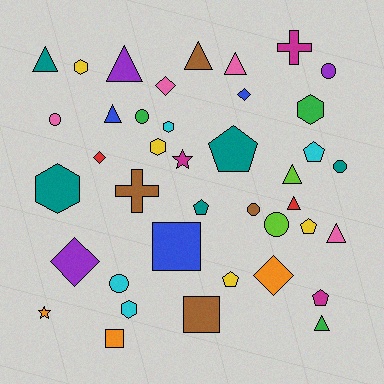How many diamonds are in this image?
There are 5 diamonds.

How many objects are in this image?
There are 40 objects.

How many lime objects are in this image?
There are 2 lime objects.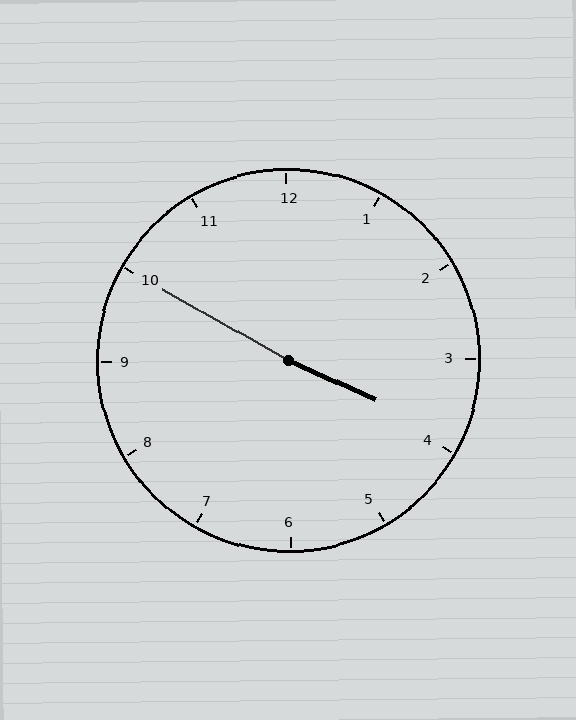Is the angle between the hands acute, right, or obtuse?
It is obtuse.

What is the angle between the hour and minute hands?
Approximately 175 degrees.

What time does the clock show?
3:50.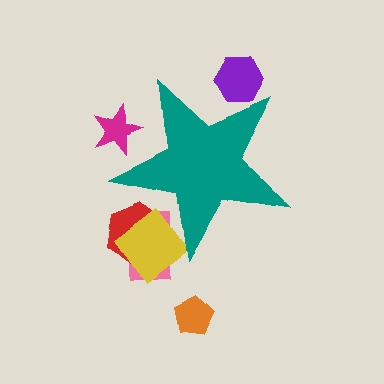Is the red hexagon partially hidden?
Yes, the red hexagon is partially hidden behind the teal star.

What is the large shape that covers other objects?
A teal star.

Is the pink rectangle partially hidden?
Yes, the pink rectangle is partially hidden behind the teal star.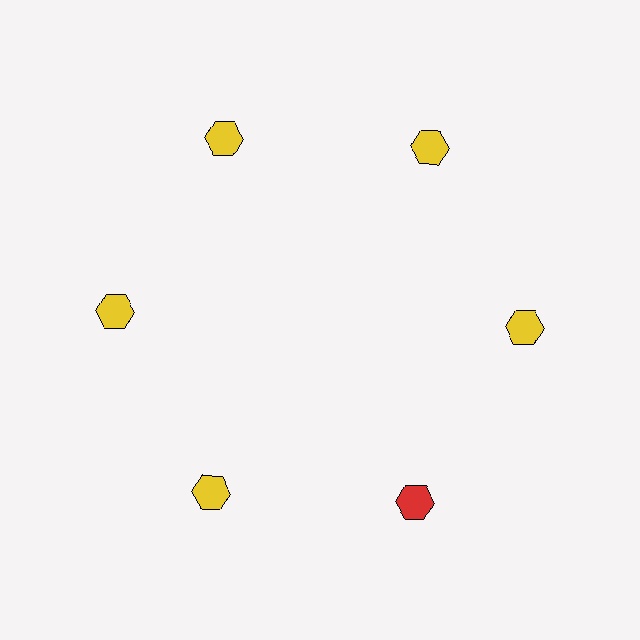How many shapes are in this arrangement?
There are 6 shapes arranged in a ring pattern.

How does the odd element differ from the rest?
It has a different color: red instead of yellow.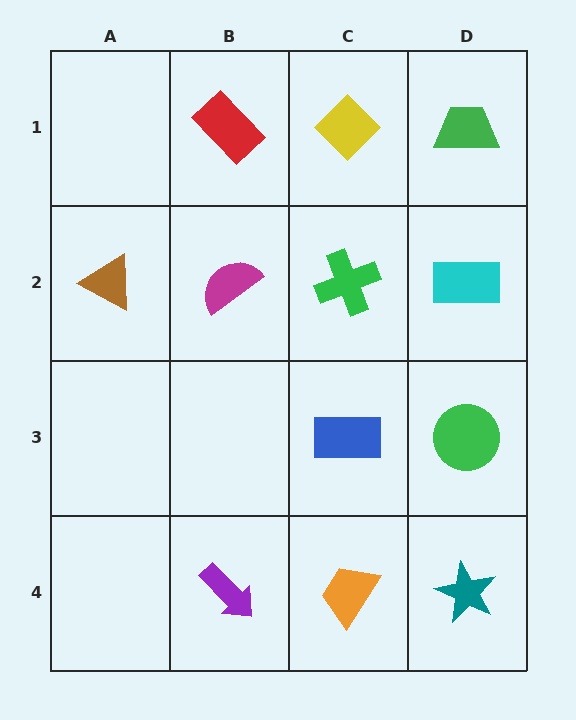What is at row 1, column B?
A red rectangle.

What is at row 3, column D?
A green circle.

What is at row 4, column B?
A purple arrow.